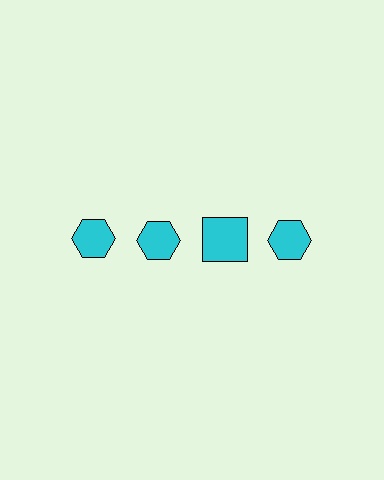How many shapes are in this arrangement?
There are 4 shapes arranged in a grid pattern.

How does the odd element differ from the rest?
It has a different shape: square instead of hexagon.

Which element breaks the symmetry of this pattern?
The cyan square in the top row, center column breaks the symmetry. All other shapes are cyan hexagons.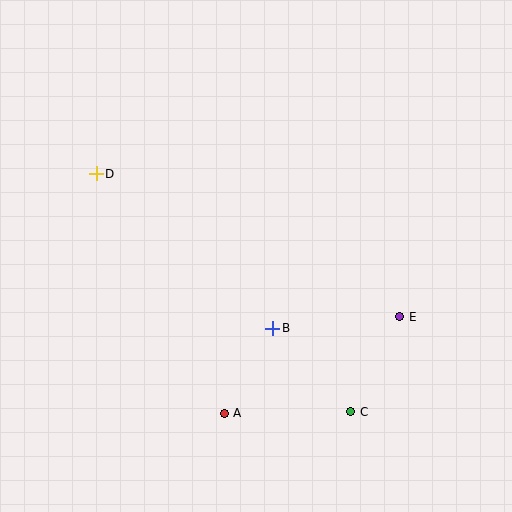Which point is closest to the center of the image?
Point B at (273, 328) is closest to the center.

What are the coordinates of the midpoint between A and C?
The midpoint between A and C is at (287, 412).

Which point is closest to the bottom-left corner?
Point A is closest to the bottom-left corner.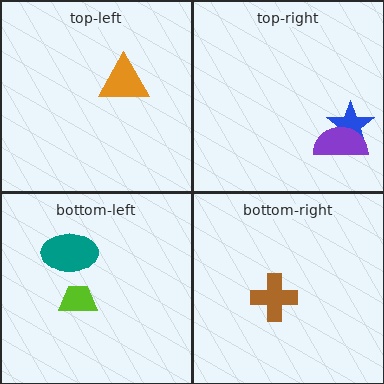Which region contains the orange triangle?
The top-left region.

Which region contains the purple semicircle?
The top-right region.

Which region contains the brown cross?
The bottom-right region.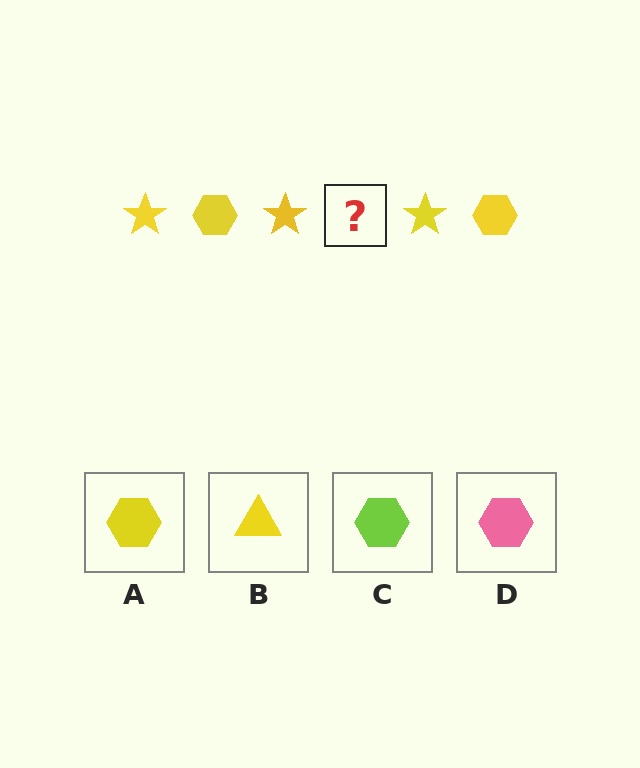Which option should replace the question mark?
Option A.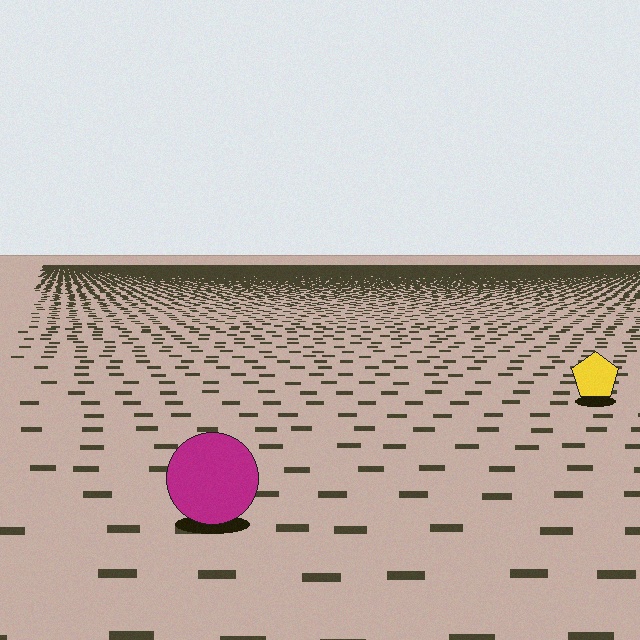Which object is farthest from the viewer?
The yellow pentagon is farthest from the viewer. It appears smaller and the ground texture around it is denser.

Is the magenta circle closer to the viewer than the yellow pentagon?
Yes. The magenta circle is closer — you can tell from the texture gradient: the ground texture is coarser near it.